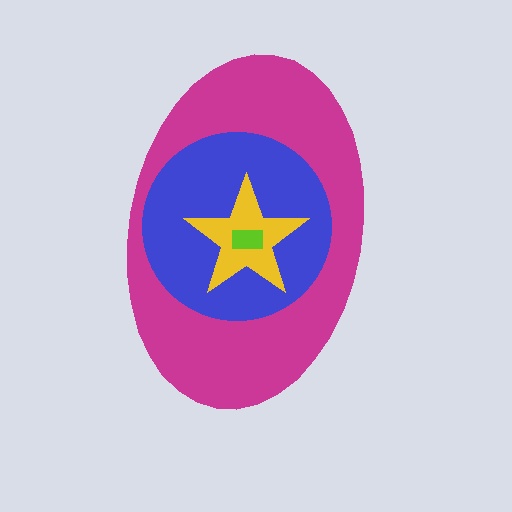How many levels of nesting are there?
4.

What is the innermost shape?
The lime rectangle.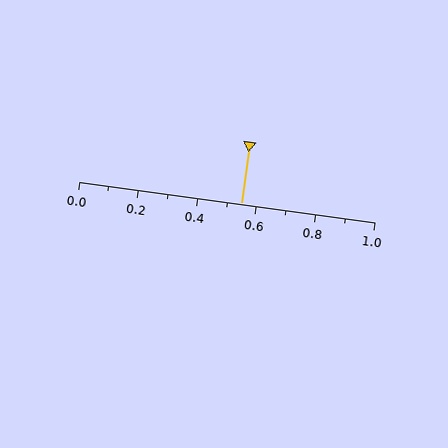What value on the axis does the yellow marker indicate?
The marker indicates approximately 0.55.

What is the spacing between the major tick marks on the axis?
The major ticks are spaced 0.2 apart.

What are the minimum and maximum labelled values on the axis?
The axis runs from 0.0 to 1.0.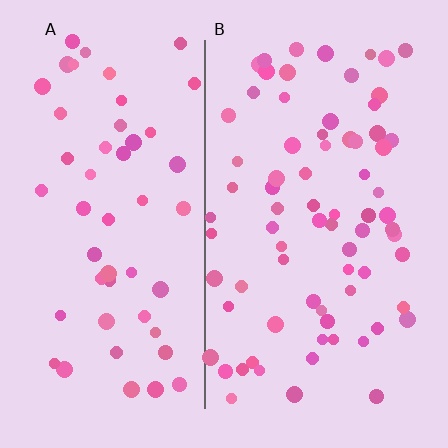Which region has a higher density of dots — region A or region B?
B (the right).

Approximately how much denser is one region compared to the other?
Approximately 1.5× — region B over region A.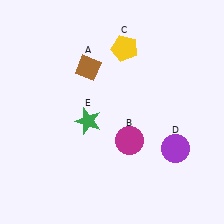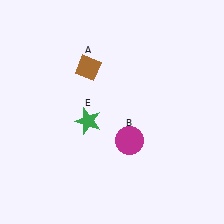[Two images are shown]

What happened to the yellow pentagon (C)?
The yellow pentagon (C) was removed in Image 2. It was in the top-right area of Image 1.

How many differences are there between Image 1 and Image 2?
There are 2 differences between the two images.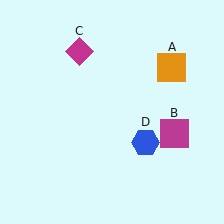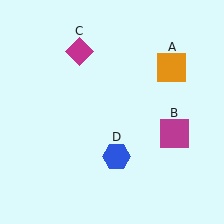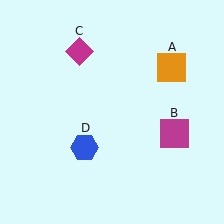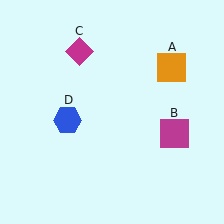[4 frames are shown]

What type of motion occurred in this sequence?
The blue hexagon (object D) rotated clockwise around the center of the scene.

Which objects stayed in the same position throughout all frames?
Orange square (object A) and magenta square (object B) and magenta diamond (object C) remained stationary.